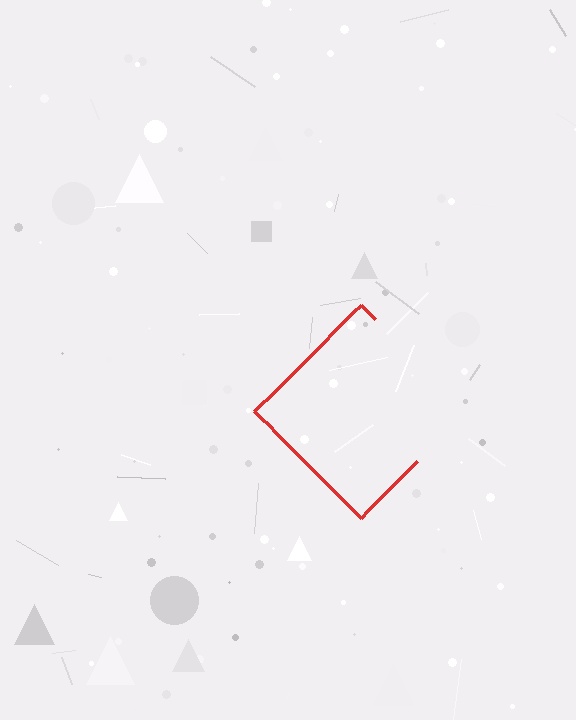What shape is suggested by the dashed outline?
The dashed outline suggests a diamond.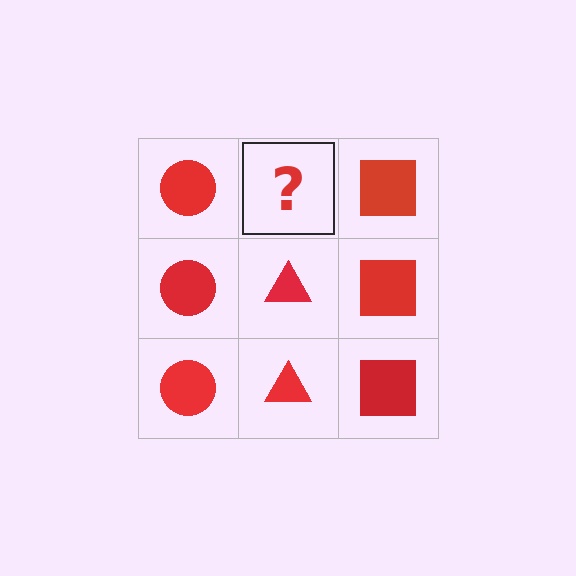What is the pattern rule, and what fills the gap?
The rule is that each column has a consistent shape. The gap should be filled with a red triangle.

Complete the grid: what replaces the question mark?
The question mark should be replaced with a red triangle.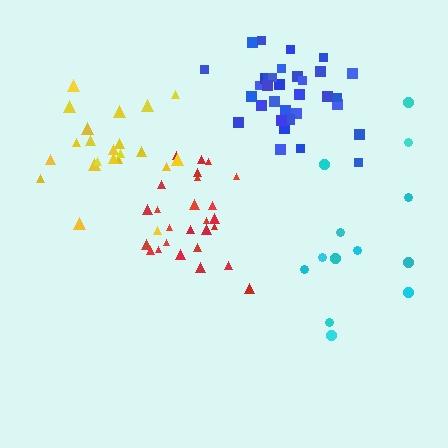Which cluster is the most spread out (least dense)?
Cyan.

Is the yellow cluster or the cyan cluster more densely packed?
Yellow.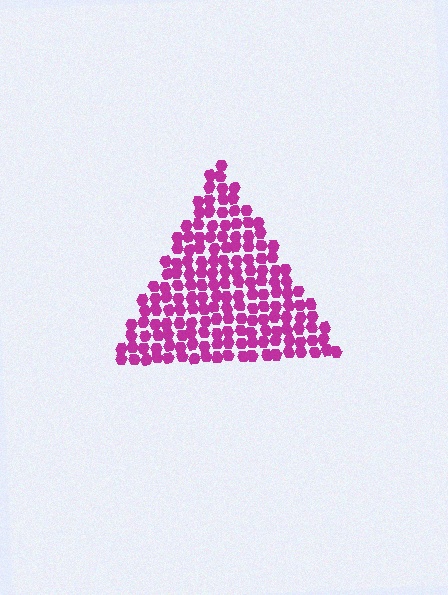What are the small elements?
The small elements are hexagons.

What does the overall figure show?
The overall figure shows a triangle.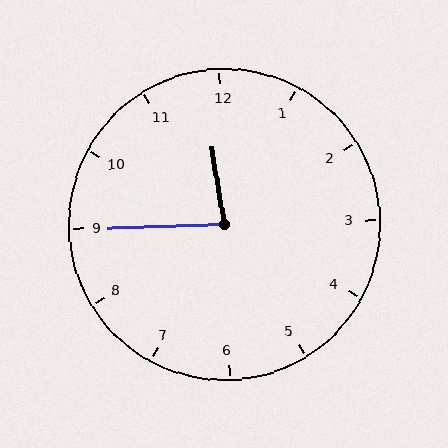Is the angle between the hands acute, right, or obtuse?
It is acute.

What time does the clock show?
11:45.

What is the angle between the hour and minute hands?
Approximately 82 degrees.